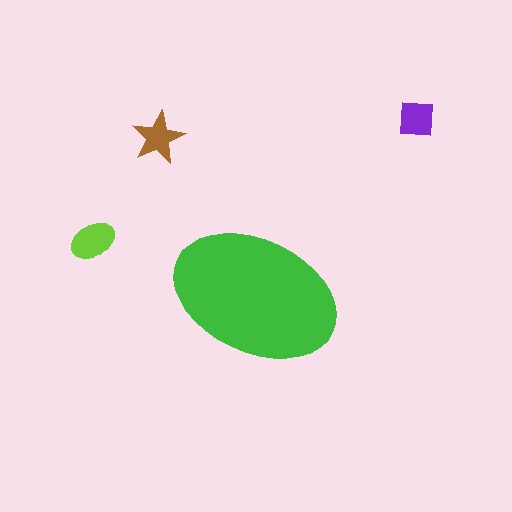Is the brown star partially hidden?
No, the brown star is fully visible.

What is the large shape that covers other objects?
A green ellipse.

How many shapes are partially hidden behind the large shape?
0 shapes are partially hidden.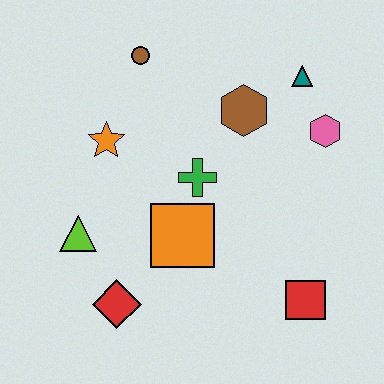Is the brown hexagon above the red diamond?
Yes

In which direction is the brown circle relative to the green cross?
The brown circle is above the green cross.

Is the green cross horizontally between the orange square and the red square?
Yes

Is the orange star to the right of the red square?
No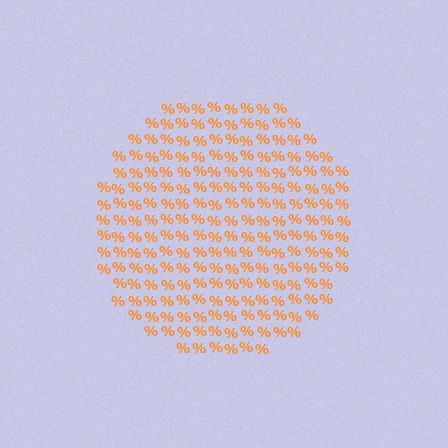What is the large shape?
The large shape is a circle.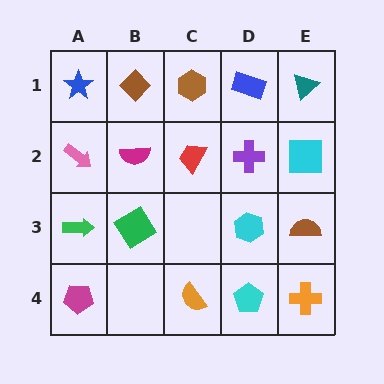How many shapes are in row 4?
4 shapes.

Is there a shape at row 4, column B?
No, that cell is empty.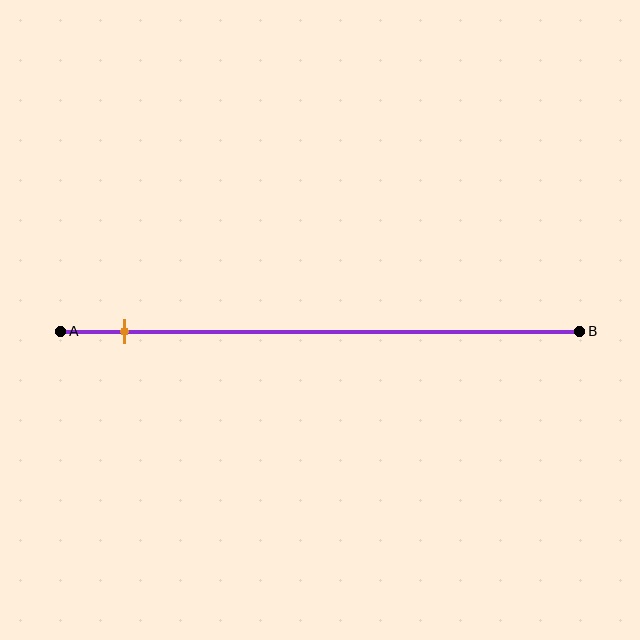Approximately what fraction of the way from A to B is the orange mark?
The orange mark is approximately 10% of the way from A to B.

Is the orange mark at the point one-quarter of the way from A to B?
No, the mark is at about 10% from A, not at the 25% one-quarter point.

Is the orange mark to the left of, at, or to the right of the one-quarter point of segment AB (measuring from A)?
The orange mark is to the left of the one-quarter point of segment AB.